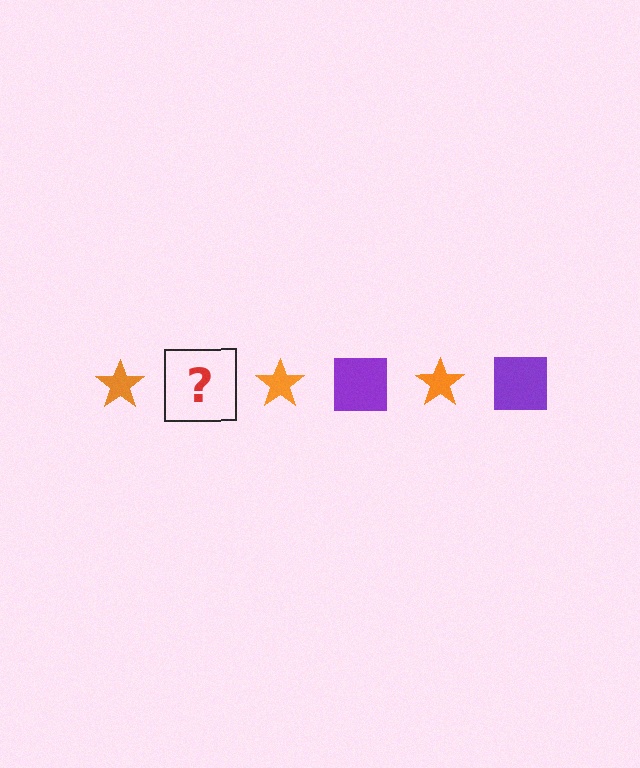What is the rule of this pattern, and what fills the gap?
The rule is that the pattern alternates between orange star and purple square. The gap should be filled with a purple square.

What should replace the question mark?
The question mark should be replaced with a purple square.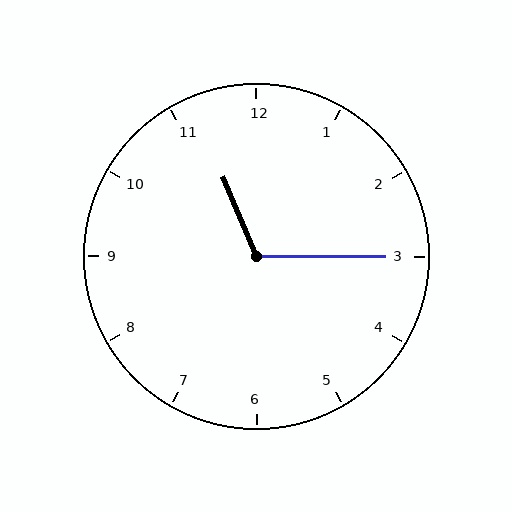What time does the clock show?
11:15.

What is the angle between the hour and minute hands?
Approximately 112 degrees.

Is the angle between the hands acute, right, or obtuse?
It is obtuse.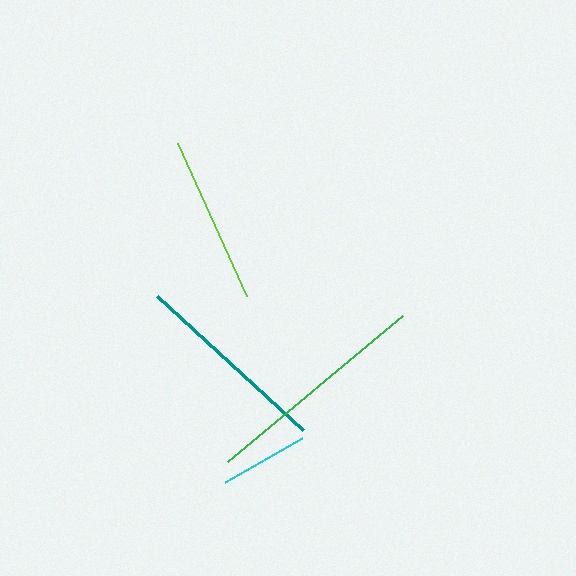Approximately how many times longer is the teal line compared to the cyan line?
The teal line is approximately 2.2 times the length of the cyan line.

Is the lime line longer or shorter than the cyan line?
The lime line is longer than the cyan line.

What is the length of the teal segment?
The teal segment is approximately 198 pixels long.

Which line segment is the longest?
The green line is the longest at approximately 228 pixels.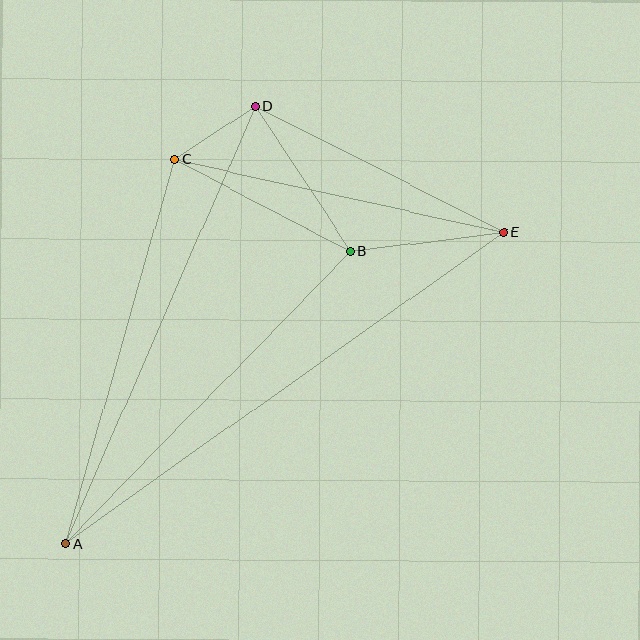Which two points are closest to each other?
Points C and D are closest to each other.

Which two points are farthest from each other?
Points A and E are farthest from each other.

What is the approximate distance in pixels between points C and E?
The distance between C and E is approximately 337 pixels.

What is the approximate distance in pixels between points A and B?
The distance between A and B is approximately 408 pixels.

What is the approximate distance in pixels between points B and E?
The distance between B and E is approximately 154 pixels.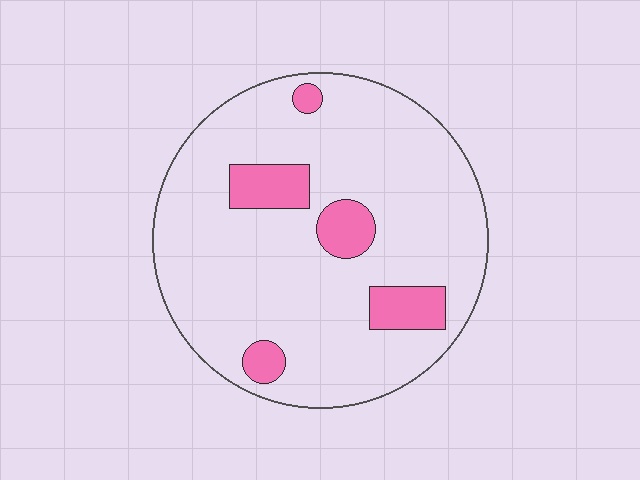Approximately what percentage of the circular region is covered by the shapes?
Approximately 15%.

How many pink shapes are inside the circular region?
5.